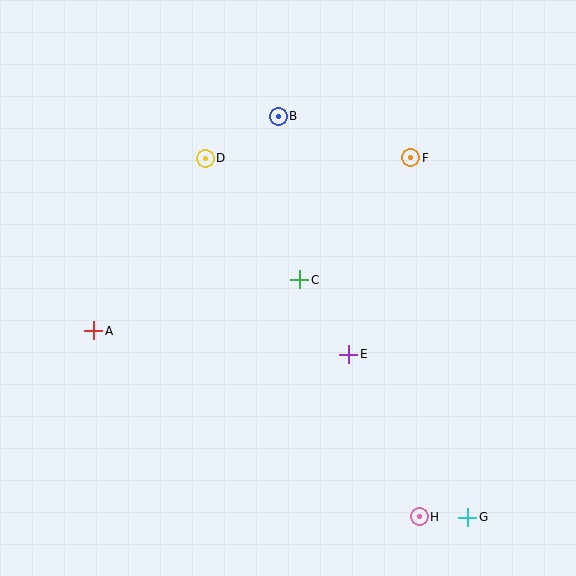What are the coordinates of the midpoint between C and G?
The midpoint between C and G is at (384, 399).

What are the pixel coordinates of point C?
Point C is at (300, 280).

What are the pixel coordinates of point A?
Point A is at (94, 331).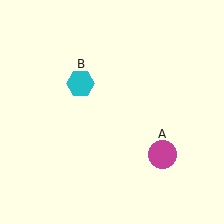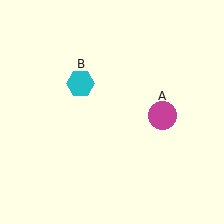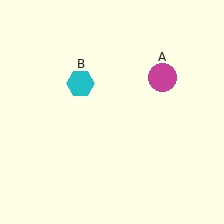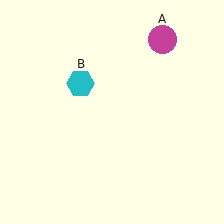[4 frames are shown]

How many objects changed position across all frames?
1 object changed position: magenta circle (object A).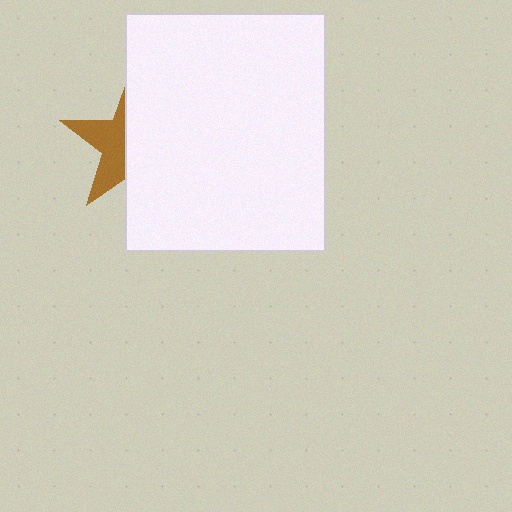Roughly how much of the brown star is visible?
A small part of it is visible (roughly 41%).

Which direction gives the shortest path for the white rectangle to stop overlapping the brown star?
Moving right gives the shortest separation.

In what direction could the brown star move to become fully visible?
The brown star could move left. That would shift it out from behind the white rectangle entirely.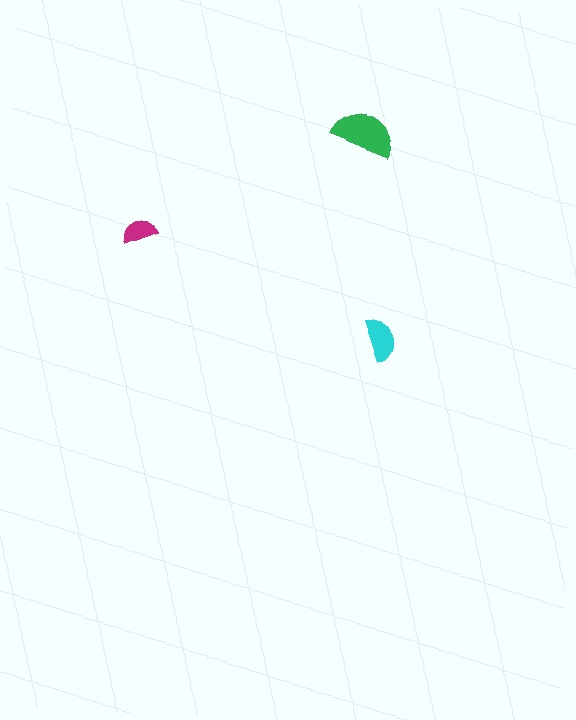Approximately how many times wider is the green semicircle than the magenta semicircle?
About 2 times wider.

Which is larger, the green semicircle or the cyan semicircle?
The green one.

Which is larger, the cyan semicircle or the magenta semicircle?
The cyan one.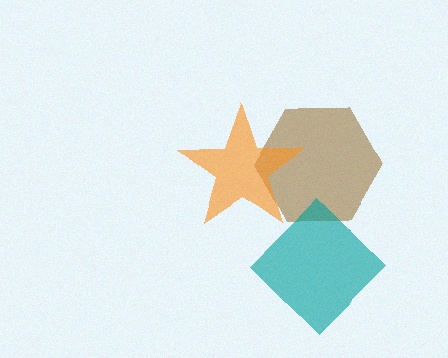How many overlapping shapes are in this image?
There are 3 overlapping shapes in the image.